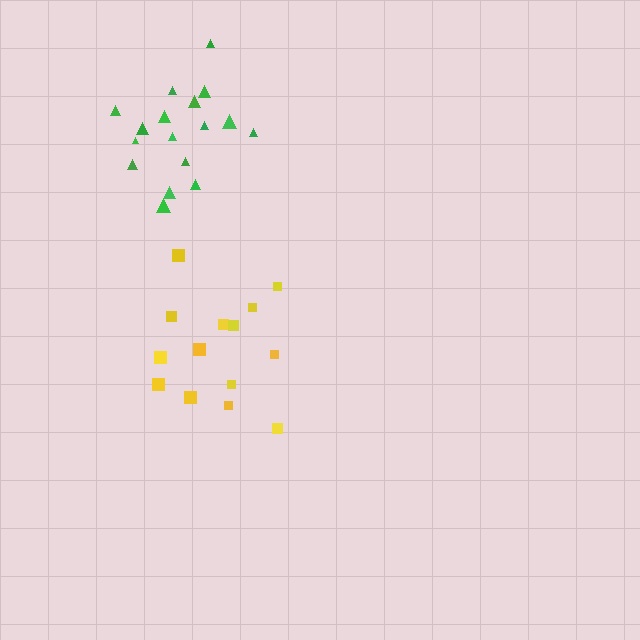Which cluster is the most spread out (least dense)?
Yellow.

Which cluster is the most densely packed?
Green.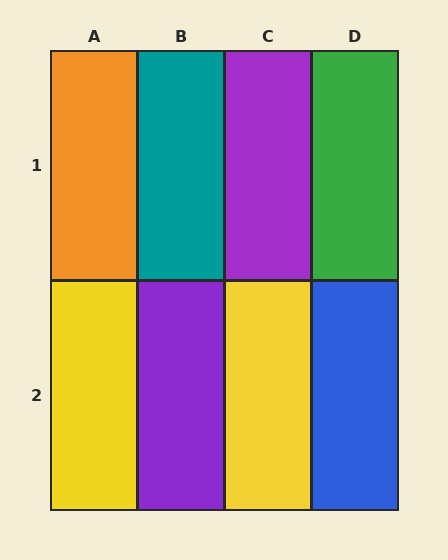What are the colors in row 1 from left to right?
Orange, teal, purple, green.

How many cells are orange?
1 cell is orange.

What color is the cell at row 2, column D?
Blue.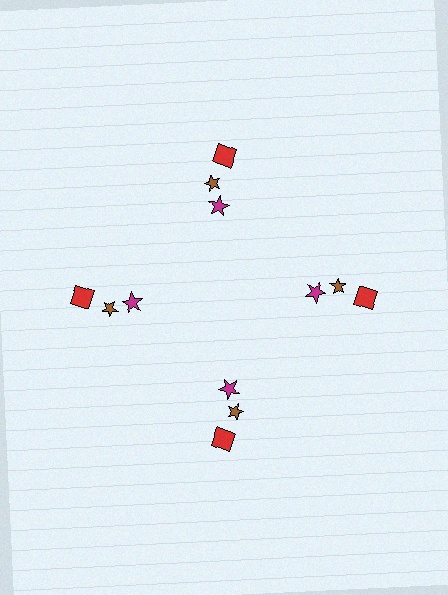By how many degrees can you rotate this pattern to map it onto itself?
The pattern maps onto itself every 90 degrees of rotation.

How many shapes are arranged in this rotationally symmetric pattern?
There are 12 shapes, arranged in 4 groups of 3.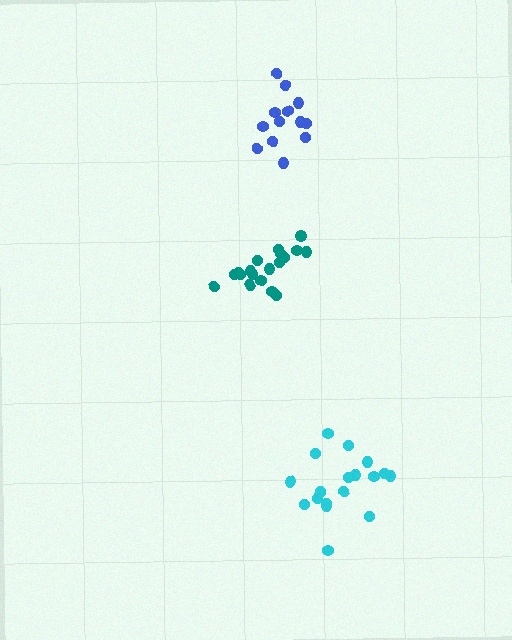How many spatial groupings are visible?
There are 3 spatial groupings.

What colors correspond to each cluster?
The clusters are colored: cyan, blue, teal.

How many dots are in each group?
Group 1: 18 dots, Group 2: 13 dots, Group 3: 19 dots (50 total).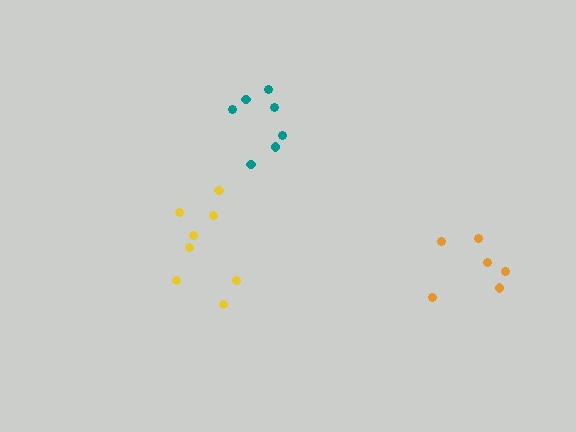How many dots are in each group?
Group 1: 8 dots, Group 2: 6 dots, Group 3: 7 dots (21 total).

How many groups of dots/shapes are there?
There are 3 groups.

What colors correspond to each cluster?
The clusters are colored: yellow, orange, teal.